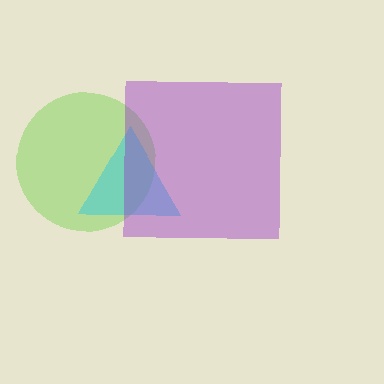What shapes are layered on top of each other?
The layered shapes are: a lime circle, a cyan triangle, a purple square.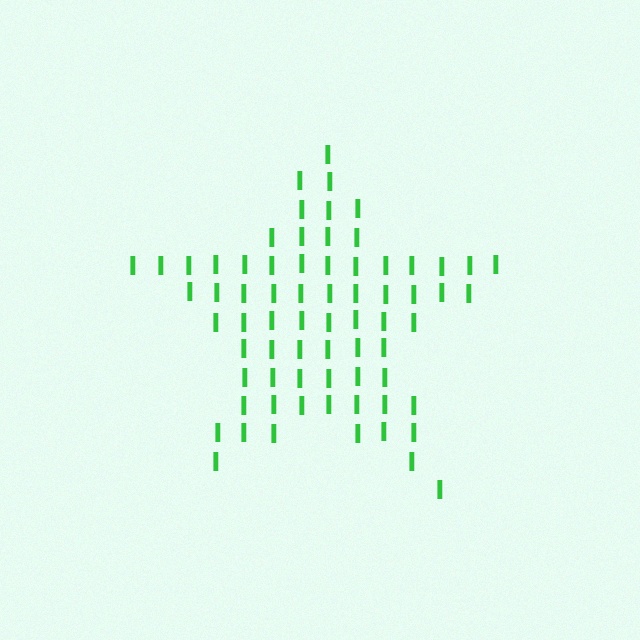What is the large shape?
The large shape is a star.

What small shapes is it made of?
It is made of small letter I's.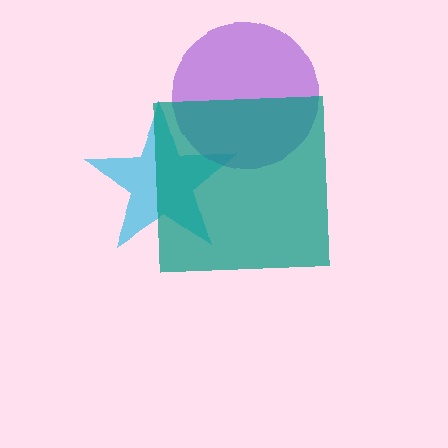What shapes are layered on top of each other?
The layered shapes are: a cyan star, a purple circle, a teal square.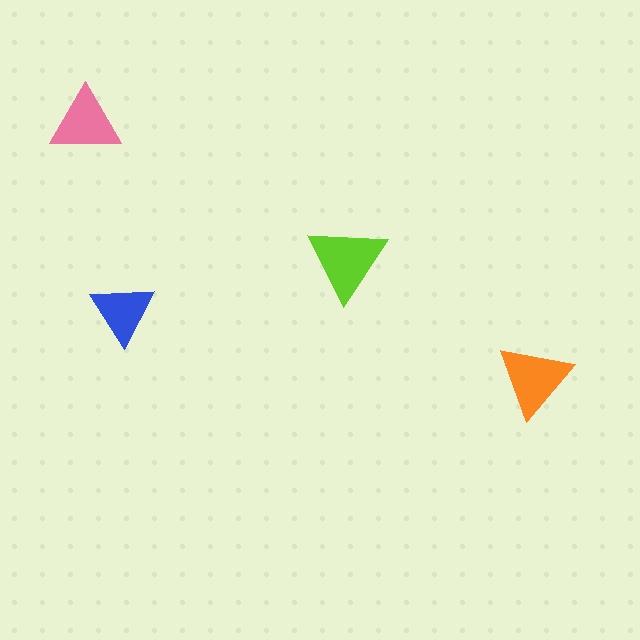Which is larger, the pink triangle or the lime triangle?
The lime one.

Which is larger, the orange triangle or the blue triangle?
The orange one.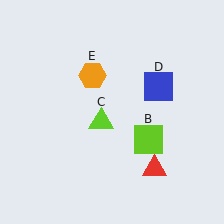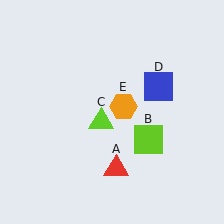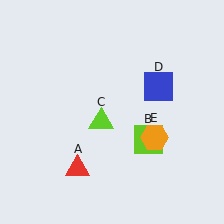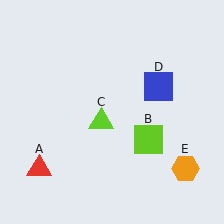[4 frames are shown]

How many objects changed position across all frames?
2 objects changed position: red triangle (object A), orange hexagon (object E).